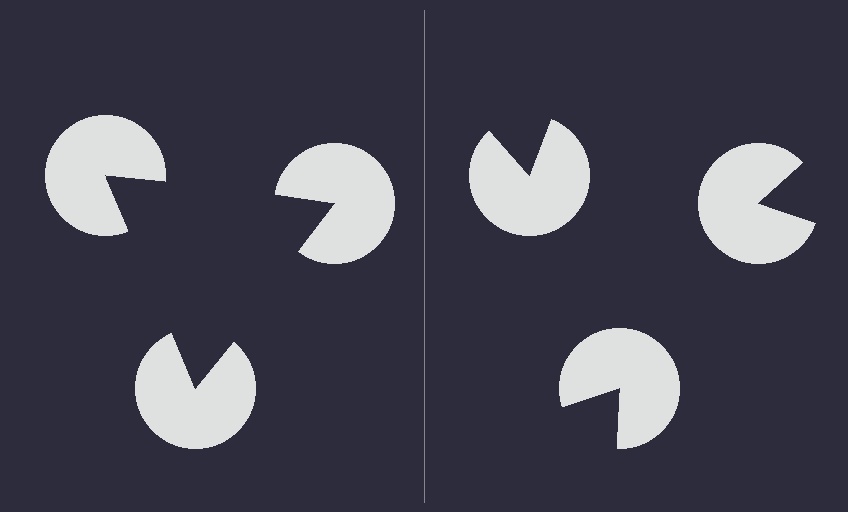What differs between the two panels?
The pac-man discs are positioned identically on both sides; only the wedge orientations differ. On the left they align to a triangle; on the right they are misaligned.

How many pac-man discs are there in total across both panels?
6 — 3 on each side.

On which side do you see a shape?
An illusory triangle appears on the left side. On the right side the wedge cuts are rotated, so no coherent shape forms.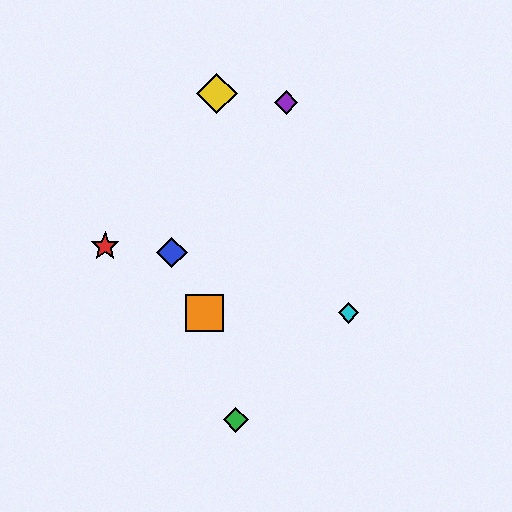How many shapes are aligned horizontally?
2 shapes (the orange square, the cyan diamond) are aligned horizontally.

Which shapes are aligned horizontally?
The orange square, the cyan diamond are aligned horizontally.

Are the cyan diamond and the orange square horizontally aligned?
Yes, both are at y≈313.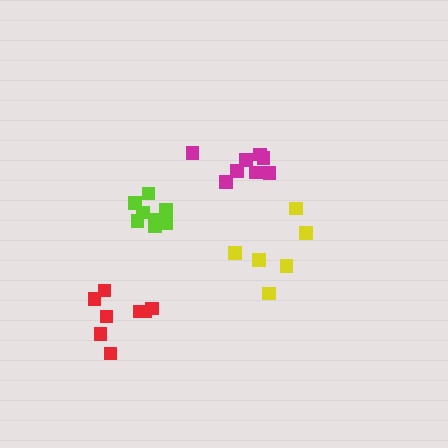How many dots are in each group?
Group 1: 8 dots, Group 2: 6 dots, Group 3: 8 dots, Group 4: 8 dots (30 total).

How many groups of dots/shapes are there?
There are 4 groups.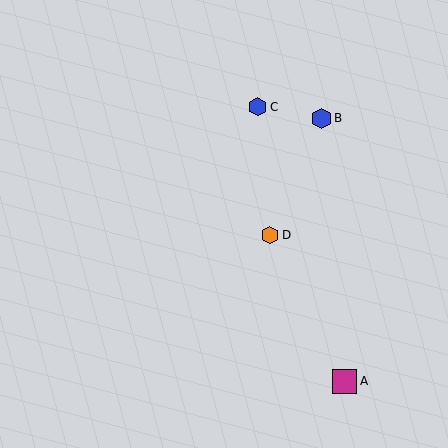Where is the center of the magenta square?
The center of the magenta square is at (345, 381).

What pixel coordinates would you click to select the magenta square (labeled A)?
Click at (345, 381) to select the magenta square A.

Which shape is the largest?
The magenta square (labeled A) is the largest.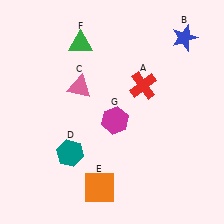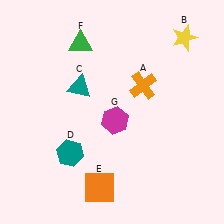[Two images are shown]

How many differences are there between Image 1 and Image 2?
There are 3 differences between the two images.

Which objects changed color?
A changed from red to orange. B changed from blue to yellow. C changed from pink to teal.